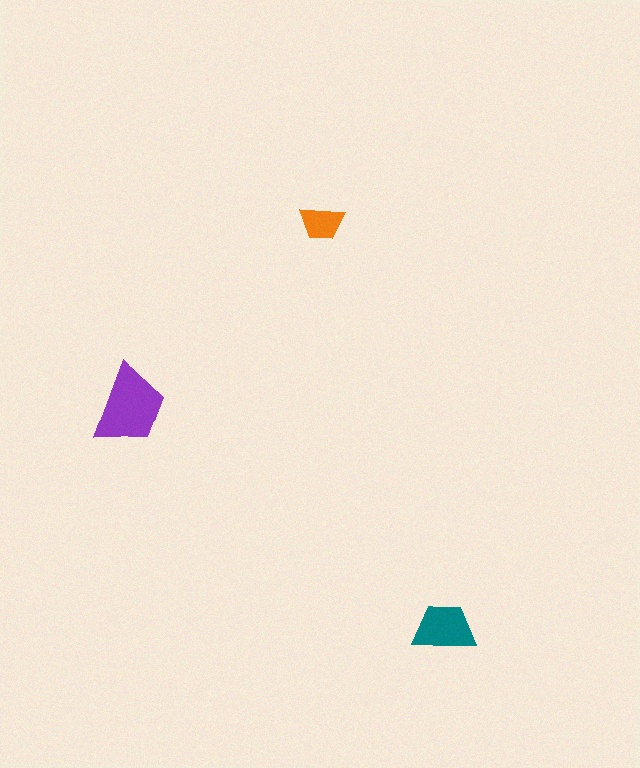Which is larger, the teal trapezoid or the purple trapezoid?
The purple one.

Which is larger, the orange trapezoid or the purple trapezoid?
The purple one.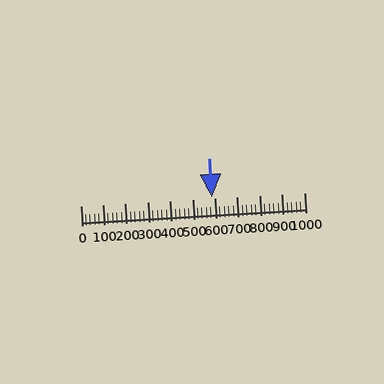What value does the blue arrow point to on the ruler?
The blue arrow points to approximately 585.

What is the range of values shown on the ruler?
The ruler shows values from 0 to 1000.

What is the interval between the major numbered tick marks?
The major tick marks are spaced 100 units apart.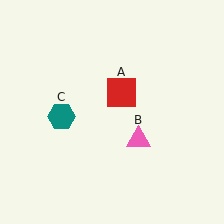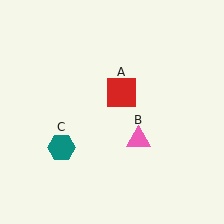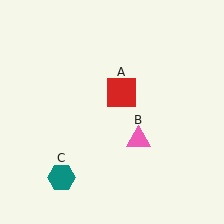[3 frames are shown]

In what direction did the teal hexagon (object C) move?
The teal hexagon (object C) moved down.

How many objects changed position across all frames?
1 object changed position: teal hexagon (object C).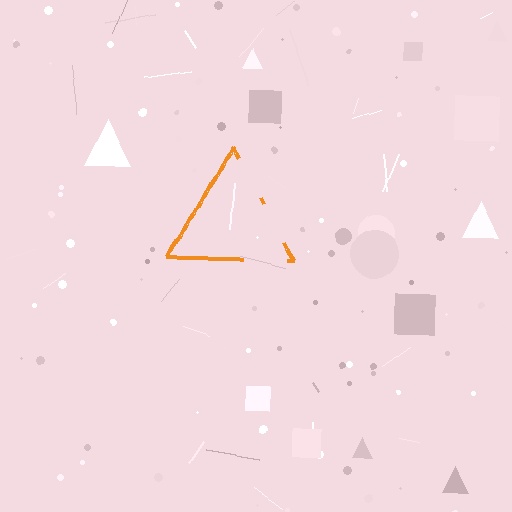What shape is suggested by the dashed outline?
The dashed outline suggests a triangle.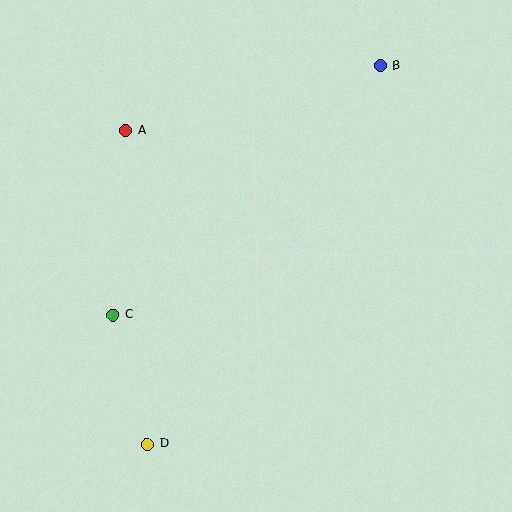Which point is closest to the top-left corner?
Point A is closest to the top-left corner.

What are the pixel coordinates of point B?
Point B is at (380, 66).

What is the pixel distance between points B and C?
The distance between B and C is 365 pixels.